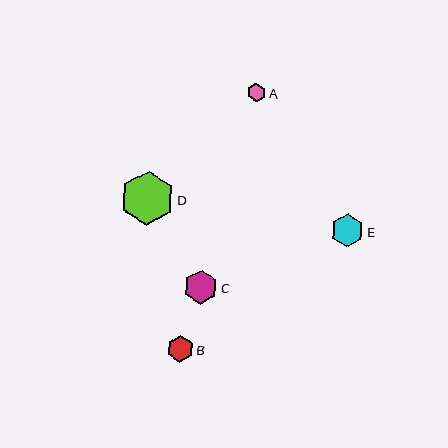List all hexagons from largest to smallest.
From largest to smallest: D, C, E, B, A.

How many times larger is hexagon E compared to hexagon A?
Hexagon E is approximately 1.7 times the size of hexagon A.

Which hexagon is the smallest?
Hexagon A is the smallest with a size of approximately 19 pixels.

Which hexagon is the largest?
Hexagon D is the largest with a size of approximately 54 pixels.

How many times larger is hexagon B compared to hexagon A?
Hexagon B is approximately 1.4 times the size of hexagon A.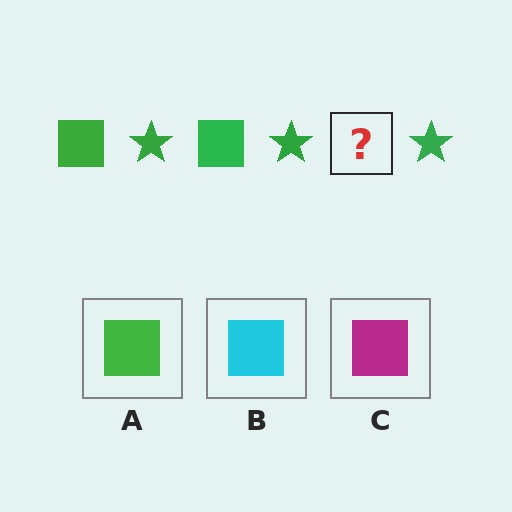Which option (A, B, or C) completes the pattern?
A.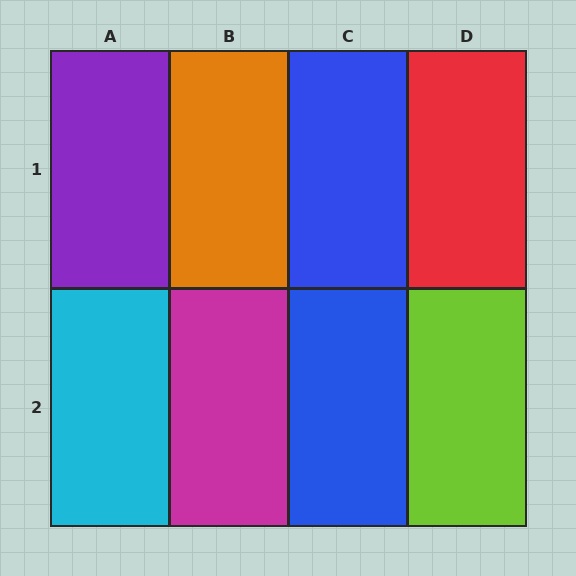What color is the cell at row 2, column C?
Blue.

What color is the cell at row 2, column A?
Cyan.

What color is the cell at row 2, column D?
Lime.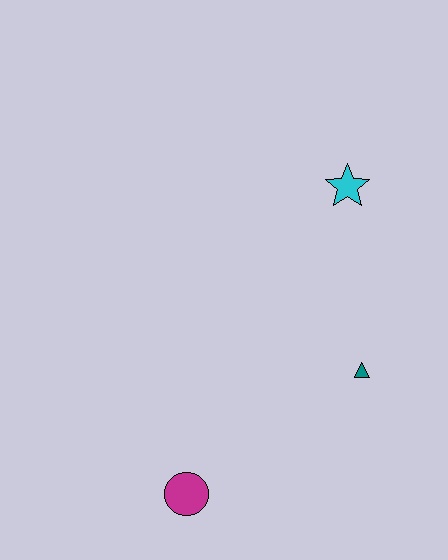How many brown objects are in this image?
There are no brown objects.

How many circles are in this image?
There is 1 circle.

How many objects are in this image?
There are 3 objects.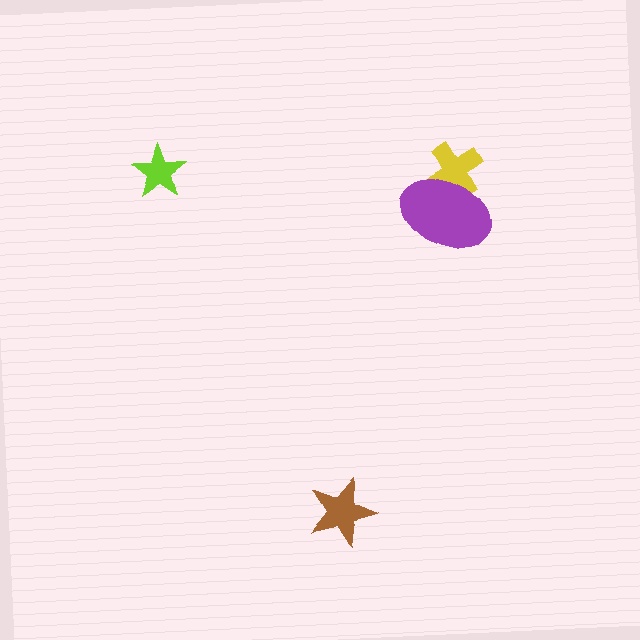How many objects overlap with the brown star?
0 objects overlap with the brown star.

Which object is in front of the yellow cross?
The purple ellipse is in front of the yellow cross.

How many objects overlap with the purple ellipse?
1 object overlaps with the purple ellipse.